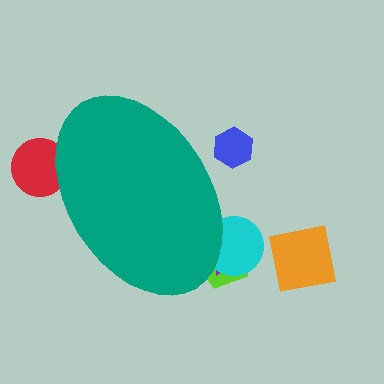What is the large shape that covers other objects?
A teal ellipse.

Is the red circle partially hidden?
Yes, the red circle is partially hidden behind the teal ellipse.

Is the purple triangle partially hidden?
Yes, the purple triangle is partially hidden behind the teal ellipse.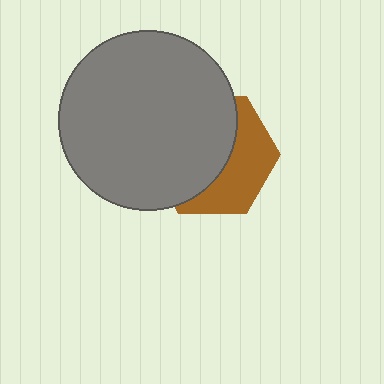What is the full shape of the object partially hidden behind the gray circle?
The partially hidden object is a brown hexagon.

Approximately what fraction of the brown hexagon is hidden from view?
Roughly 59% of the brown hexagon is hidden behind the gray circle.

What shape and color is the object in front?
The object in front is a gray circle.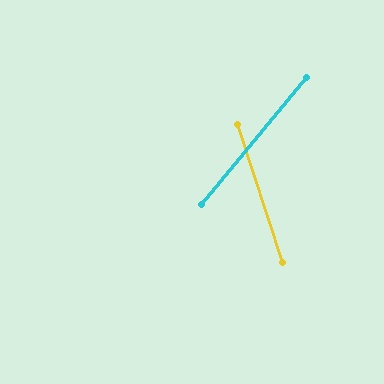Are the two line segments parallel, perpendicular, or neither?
Neither parallel nor perpendicular — they differ by about 58°.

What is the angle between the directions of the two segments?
Approximately 58 degrees.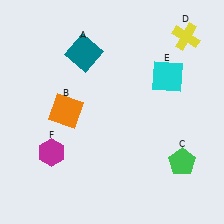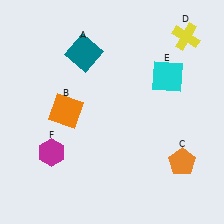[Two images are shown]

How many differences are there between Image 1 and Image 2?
There is 1 difference between the two images.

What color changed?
The pentagon (C) changed from green in Image 1 to orange in Image 2.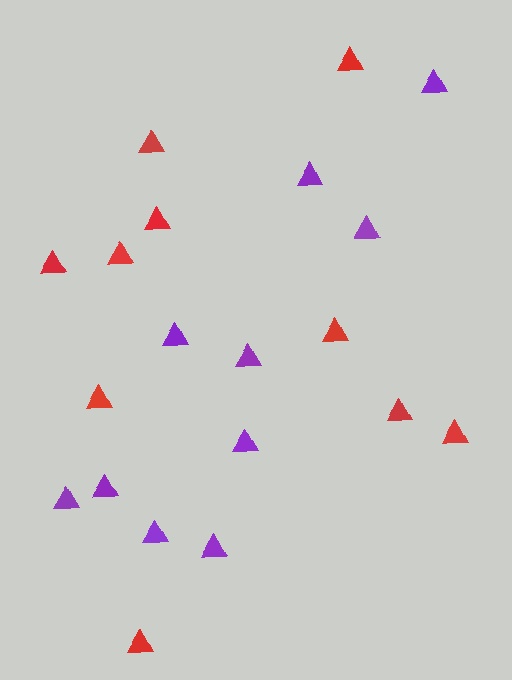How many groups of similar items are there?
There are 2 groups: one group of red triangles (10) and one group of purple triangles (10).